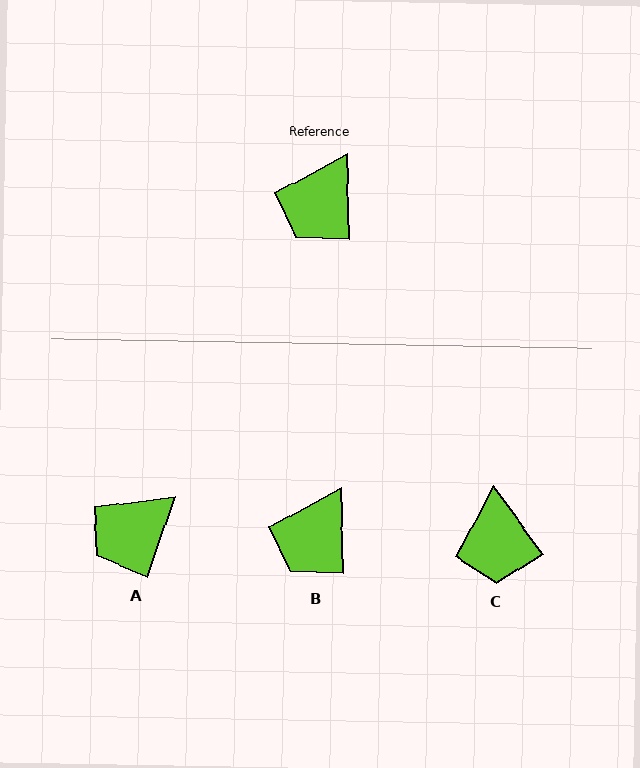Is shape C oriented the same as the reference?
No, it is off by about 34 degrees.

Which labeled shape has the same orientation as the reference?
B.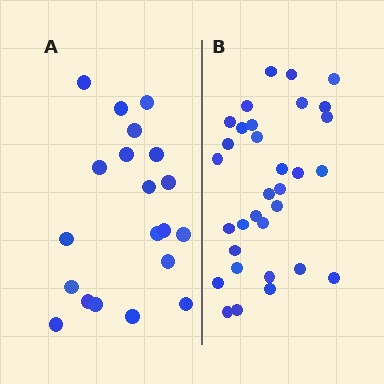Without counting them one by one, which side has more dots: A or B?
Region B (the right region) has more dots.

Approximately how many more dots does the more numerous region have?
Region B has roughly 12 or so more dots than region A.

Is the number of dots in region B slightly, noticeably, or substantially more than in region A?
Region B has substantially more. The ratio is roughly 1.6 to 1.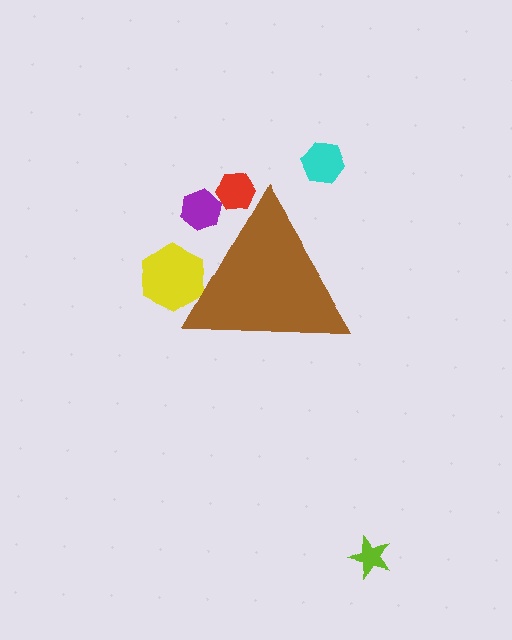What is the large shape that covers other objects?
A brown triangle.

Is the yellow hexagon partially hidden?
Yes, the yellow hexagon is partially hidden behind the brown triangle.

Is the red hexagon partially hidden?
Yes, the red hexagon is partially hidden behind the brown triangle.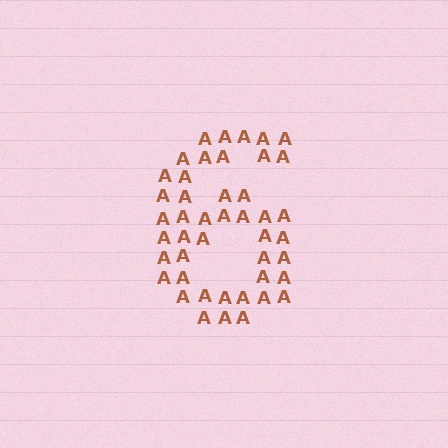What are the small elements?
The small elements are letter A's.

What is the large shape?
The large shape is the digit 6.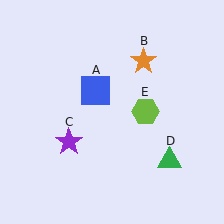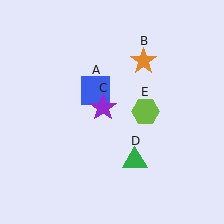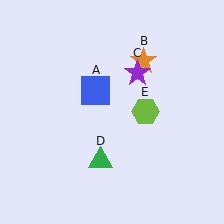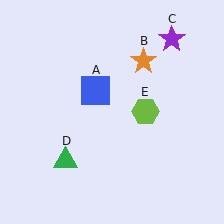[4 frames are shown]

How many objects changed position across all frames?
2 objects changed position: purple star (object C), green triangle (object D).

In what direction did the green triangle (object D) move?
The green triangle (object D) moved left.